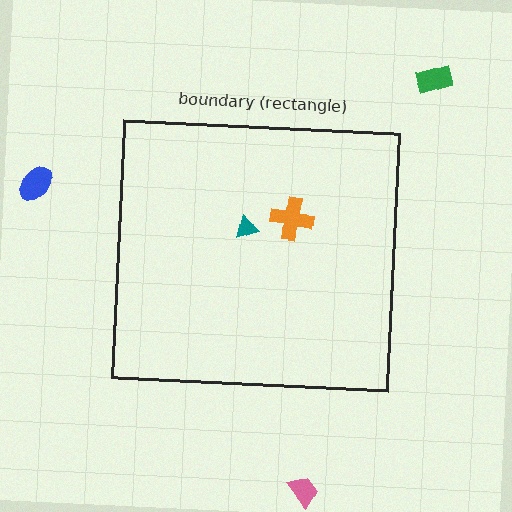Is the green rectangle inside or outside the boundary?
Outside.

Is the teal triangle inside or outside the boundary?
Inside.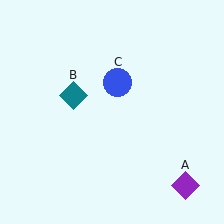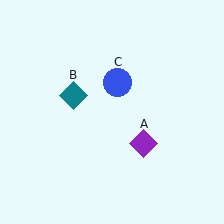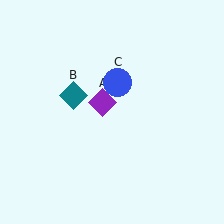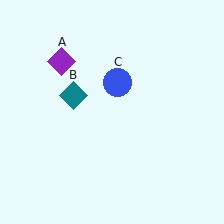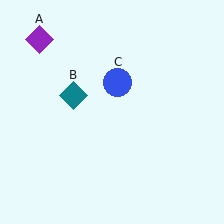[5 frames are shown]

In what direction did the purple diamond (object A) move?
The purple diamond (object A) moved up and to the left.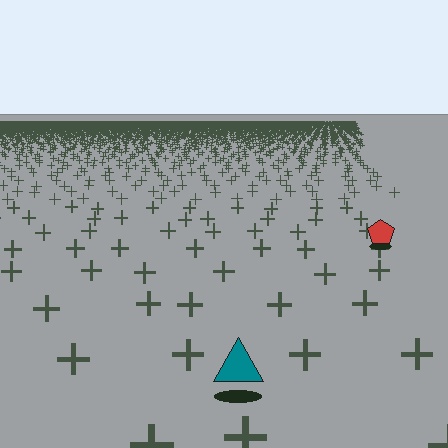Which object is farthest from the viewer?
The red pentagon is farthest from the viewer. It appears smaller and the ground texture around it is denser.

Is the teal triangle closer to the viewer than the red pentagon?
Yes. The teal triangle is closer — you can tell from the texture gradient: the ground texture is coarser near it.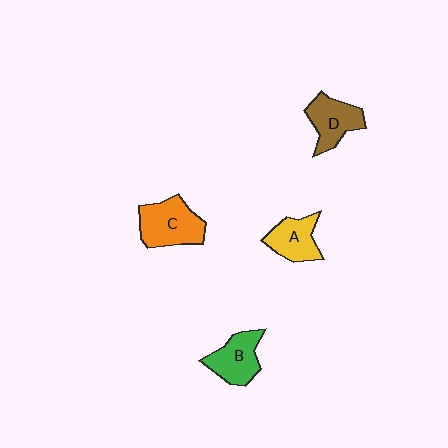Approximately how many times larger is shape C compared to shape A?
Approximately 1.3 times.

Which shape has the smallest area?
Shape A (yellow).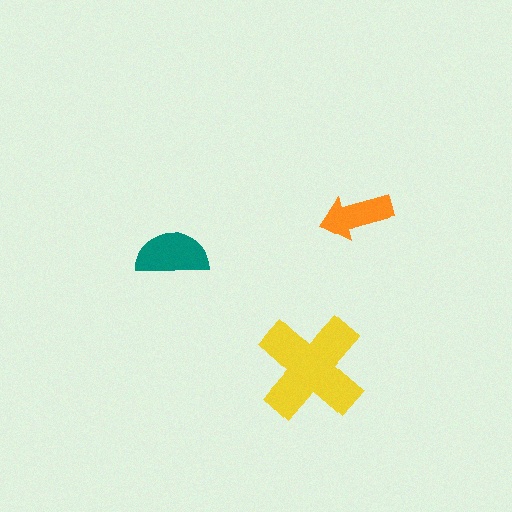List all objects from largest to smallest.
The yellow cross, the teal semicircle, the orange arrow.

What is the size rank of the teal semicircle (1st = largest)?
2nd.